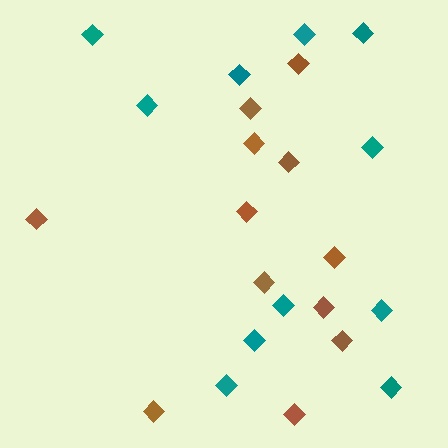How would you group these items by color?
There are 2 groups: one group of brown diamonds (12) and one group of teal diamonds (11).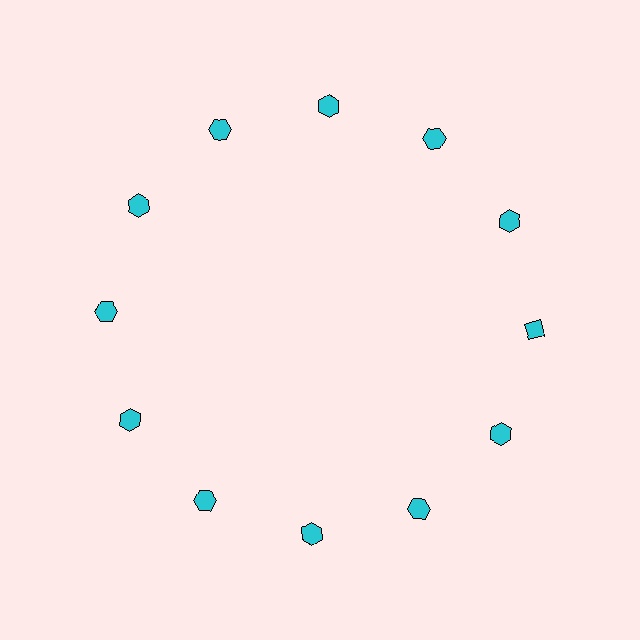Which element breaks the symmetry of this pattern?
The cyan diamond at roughly the 3 o'clock position breaks the symmetry. All other shapes are cyan hexagons.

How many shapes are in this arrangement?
There are 12 shapes arranged in a ring pattern.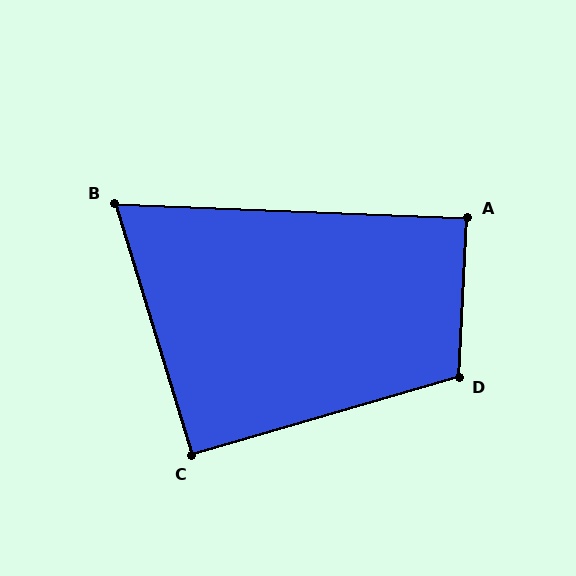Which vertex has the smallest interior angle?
B, at approximately 71 degrees.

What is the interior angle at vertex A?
Approximately 89 degrees (approximately right).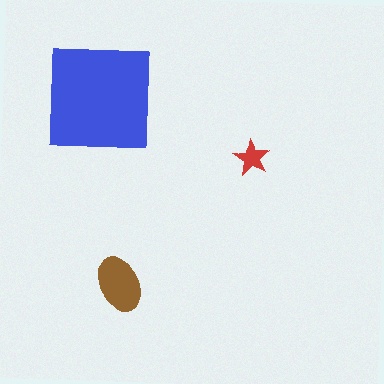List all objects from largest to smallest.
The blue square, the brown ellipse, the red star.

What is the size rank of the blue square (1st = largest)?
1st.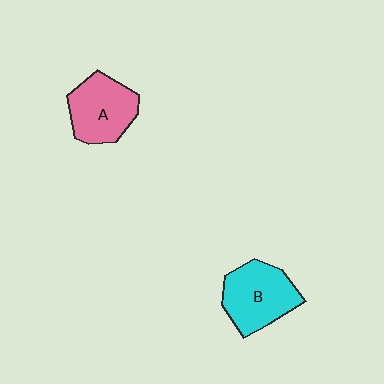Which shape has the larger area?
Shape B (cyan).